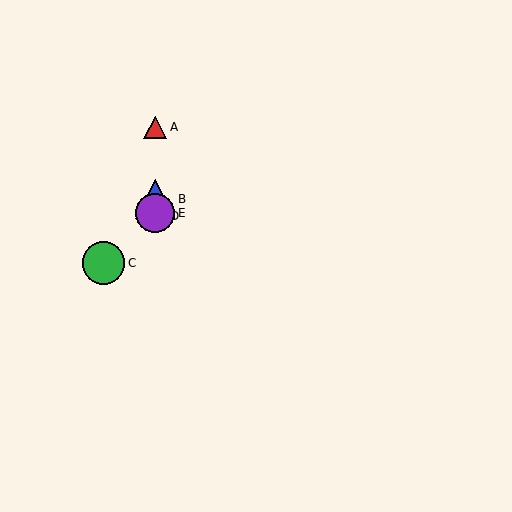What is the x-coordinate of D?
Object D is at x≈155.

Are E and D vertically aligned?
Yes, both are at x≈155.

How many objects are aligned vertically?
4 objects (A, B, D, E) are aligned vertically.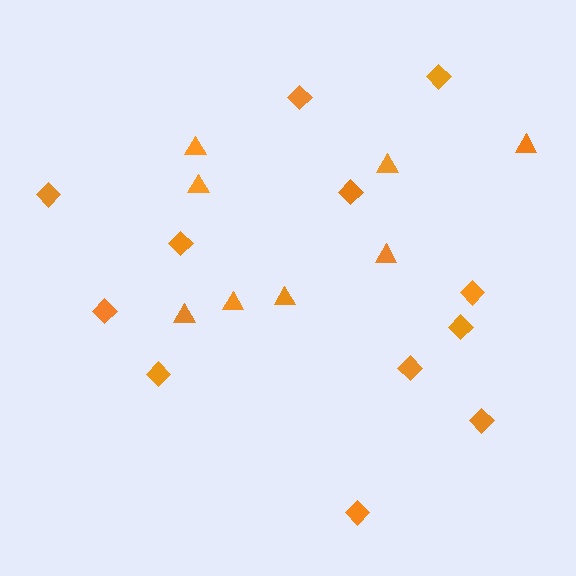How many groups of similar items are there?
There are 2 groups: one group of diamonds (12) and one group of triangles (8).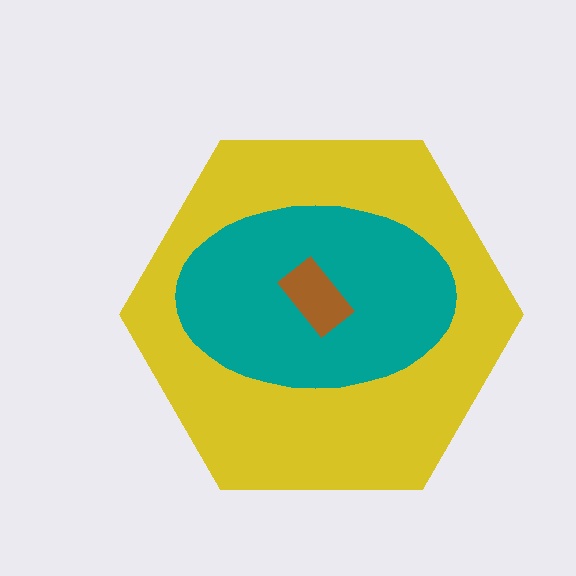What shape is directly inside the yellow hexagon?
The teal ellipse.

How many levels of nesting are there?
3.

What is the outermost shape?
The yellow hexagon.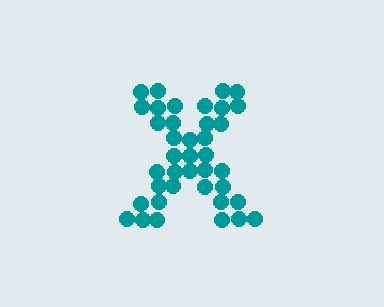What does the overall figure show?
The overall figure shows the letter X.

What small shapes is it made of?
It is made of small circles.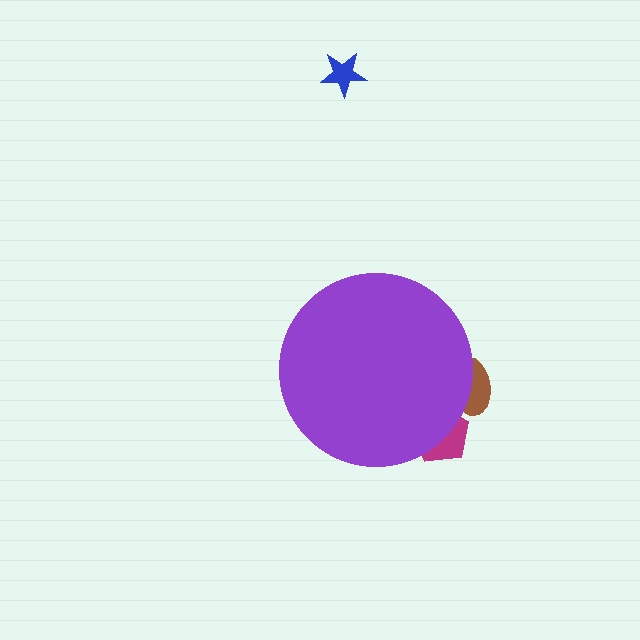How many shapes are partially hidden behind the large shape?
2 shapes are partially hidden.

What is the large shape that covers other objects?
A purple circle.